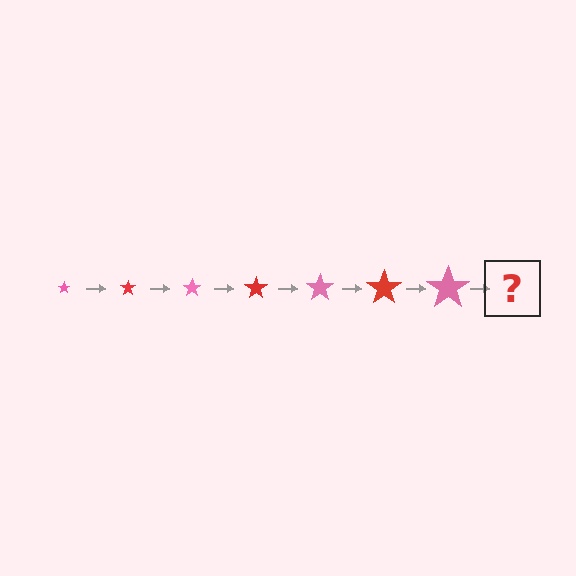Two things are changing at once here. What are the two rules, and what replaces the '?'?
The two rules are that the star grows larger each step and the color cycles through pink and red. The '?' should be a red star, larger than the previous one.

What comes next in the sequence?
The next element should be a red star, larger than the previous one.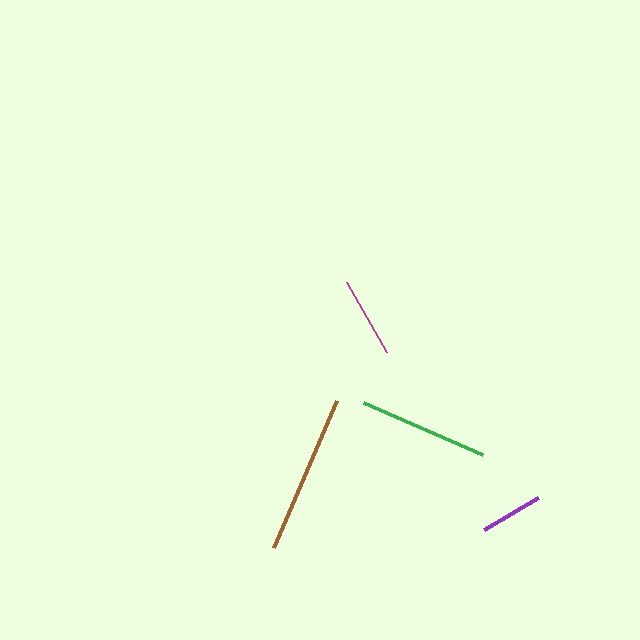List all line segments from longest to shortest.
From longest to shortest: brown, green, magenta, purple.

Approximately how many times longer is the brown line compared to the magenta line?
The brown line is approximately 2.0 times the length of the magenta line.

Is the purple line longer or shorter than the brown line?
The brown line is longer than the purple line.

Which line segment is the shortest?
The purple line is the shortest at approximately 62 pixels.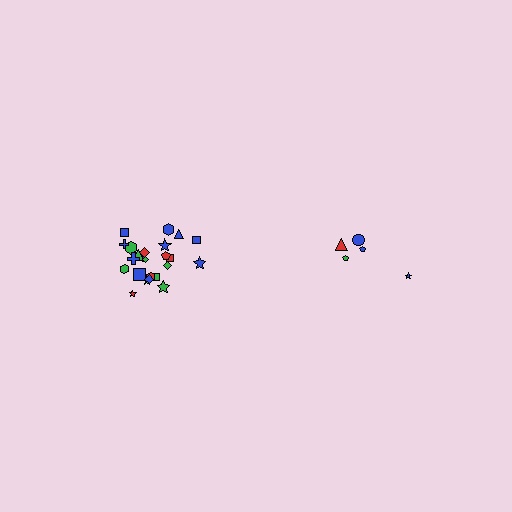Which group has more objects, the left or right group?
The left group.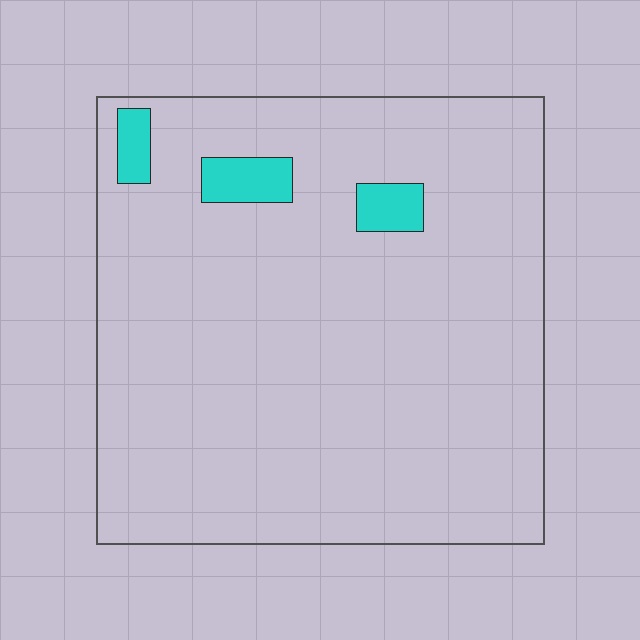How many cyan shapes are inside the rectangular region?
3.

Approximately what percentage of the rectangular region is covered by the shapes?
Approximately 5%.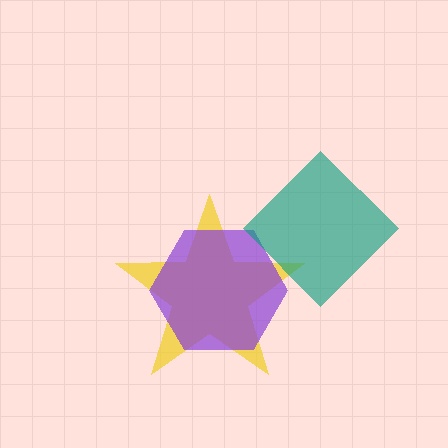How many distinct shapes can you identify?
There are 3 distinct shapes: a yellow star, a purple hexagon, a teal diamond.